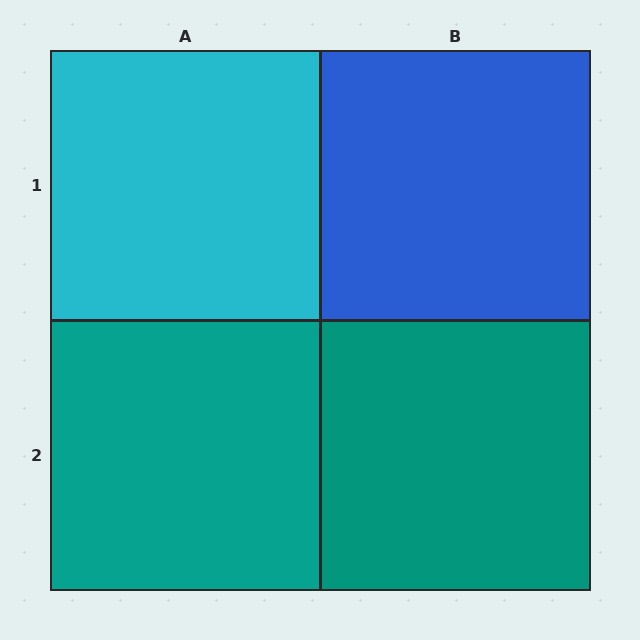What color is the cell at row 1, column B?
Blue.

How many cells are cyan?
1 cell is cyan.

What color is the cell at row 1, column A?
Cyan.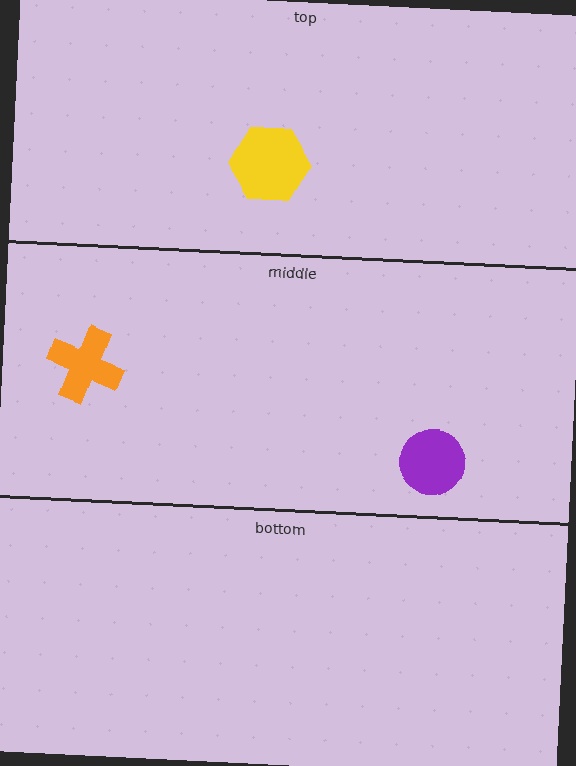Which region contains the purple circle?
The middle region.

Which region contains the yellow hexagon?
The top region.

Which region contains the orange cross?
The middle region.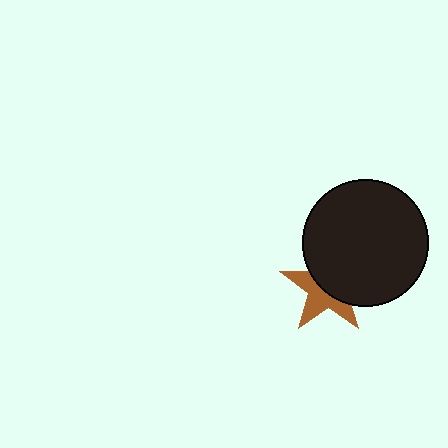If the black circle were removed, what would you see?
You would see the complete brown star.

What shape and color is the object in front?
The object in front is a black circle.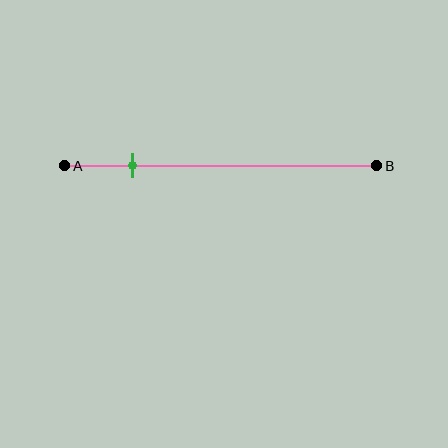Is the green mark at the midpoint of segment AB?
No, the mark is at about 20% from A, not at the 50% midpoint.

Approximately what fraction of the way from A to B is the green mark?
The green mark is approximately 20% of the way from A to B.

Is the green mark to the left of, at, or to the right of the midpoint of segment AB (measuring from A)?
The green mark is to the left of the midpoint of segment AB.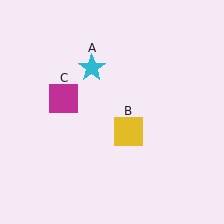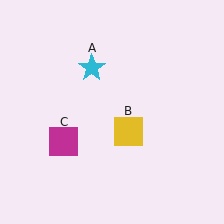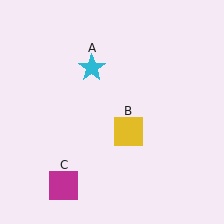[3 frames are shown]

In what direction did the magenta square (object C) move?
The magenta square (object C) moved down.